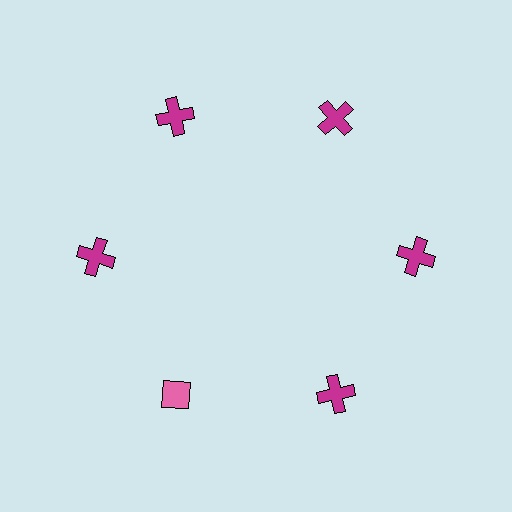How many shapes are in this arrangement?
There are 6 shapes arranged in a ring pattern.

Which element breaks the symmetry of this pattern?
The pink diamond at roughly the 7 o'clock position breaks the symmetry. All other shapes are magenta crosses.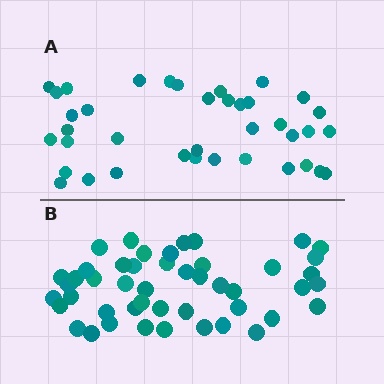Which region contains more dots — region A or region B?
Region B (the bottom region) has more dots.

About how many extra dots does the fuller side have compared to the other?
Region B has roughly 8 or so more dots than region A.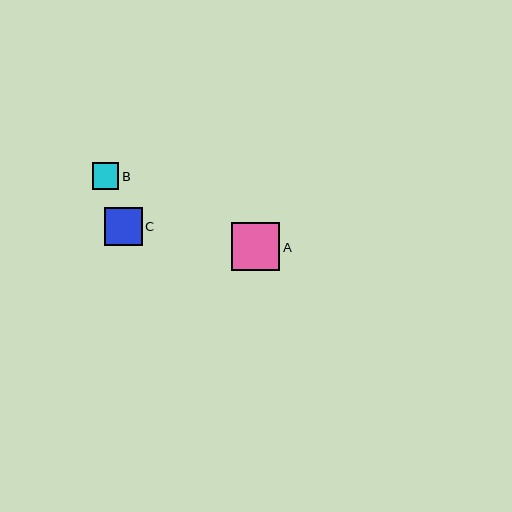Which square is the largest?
Square A is the largest with a size of approximately 48 pixels.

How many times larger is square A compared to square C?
Square A is approximately 1.3 times the size of square C.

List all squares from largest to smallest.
From largest to smallest: A, C, B.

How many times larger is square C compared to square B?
Square C is approximately 1.4 times the size of square B.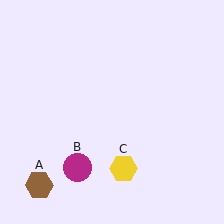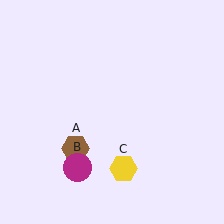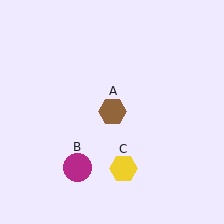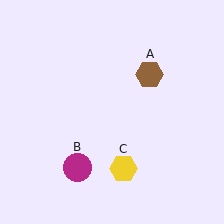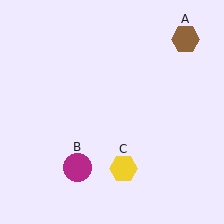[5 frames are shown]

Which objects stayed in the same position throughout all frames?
Magenta circle (object B) and yellow hexagon (object C) remained stationary.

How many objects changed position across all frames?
1 object changed position: brown hexagon (object A).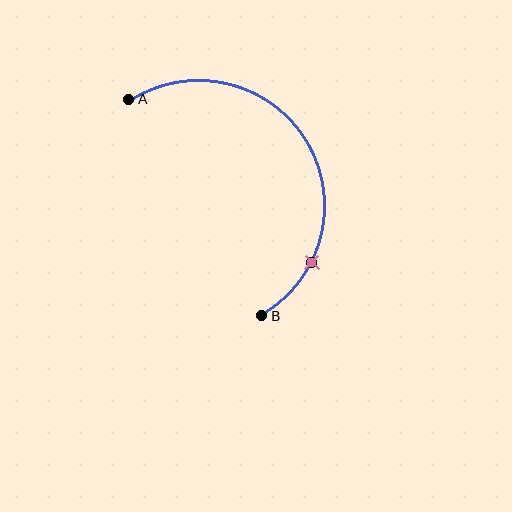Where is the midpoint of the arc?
The arc midpoint is the point on the curve farthest from the straight line joining A and B. It sits to the right of that line.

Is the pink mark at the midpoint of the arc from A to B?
No. The pink mark lies on the arc but is closer to endpoint B. The arc midpoint would be at the point on the curve equidistant along the arc from both A and B.